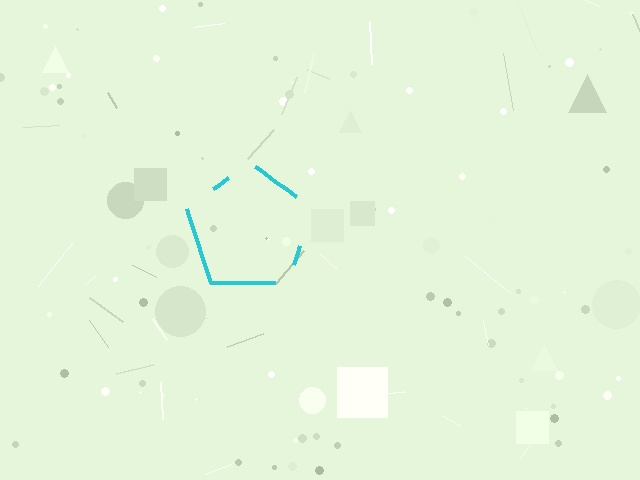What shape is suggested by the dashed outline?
The dashed outline suggests a pentagon.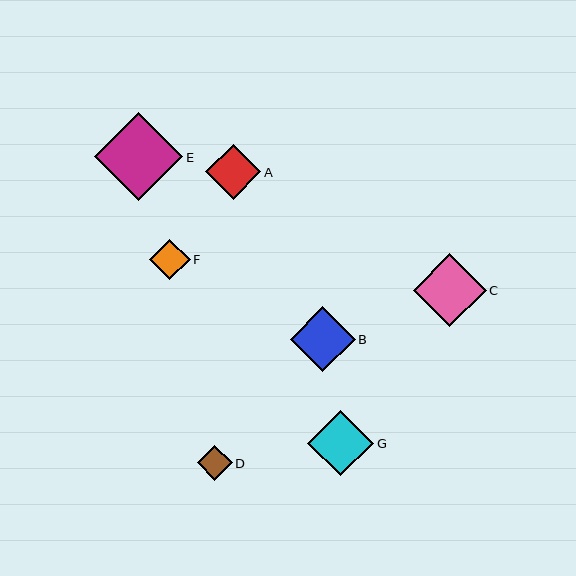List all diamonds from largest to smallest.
From largest to smallest: E, C, G, B, A, F, D.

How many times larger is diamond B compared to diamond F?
Diamond B is approximately 1.6 times the size of diamond F.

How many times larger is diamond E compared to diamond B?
Diamond E is approximately 1.4 times the size of diamond B.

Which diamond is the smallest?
Diamond D is the smallest with a size of approximately 35 pixels.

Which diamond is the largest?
Diamond E is the largest with a size of approximately 88 pixels.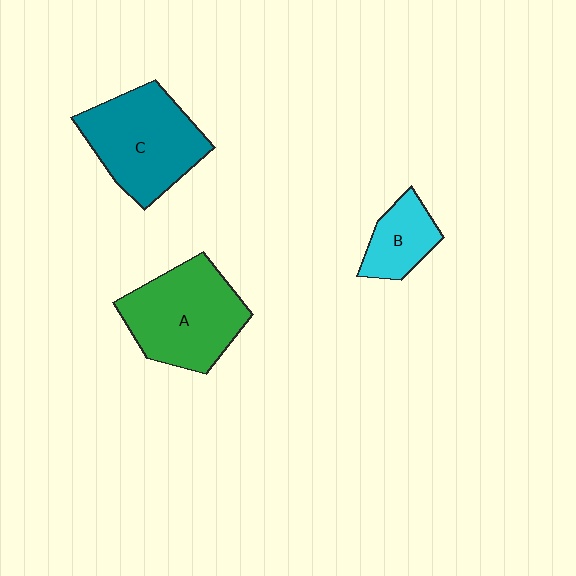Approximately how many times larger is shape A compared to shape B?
Approximately 2.2 times.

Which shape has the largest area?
Shape A (green).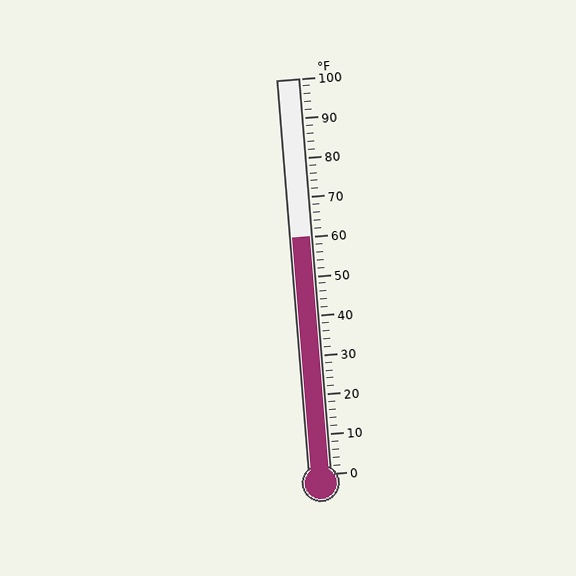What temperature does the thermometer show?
The thermometer shows approximately 60°F.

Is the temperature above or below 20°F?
The temperature is above 20°F.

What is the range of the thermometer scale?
The thermometer scale ranges from 0°F to 100°F.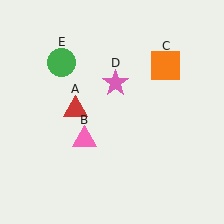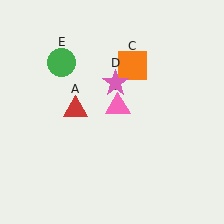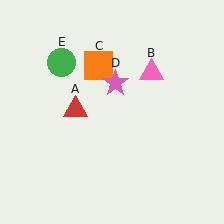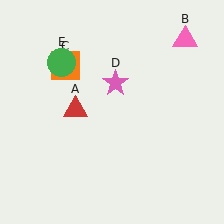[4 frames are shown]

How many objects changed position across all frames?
2 objects changed position: pink triangle (object B), orange square (object C).